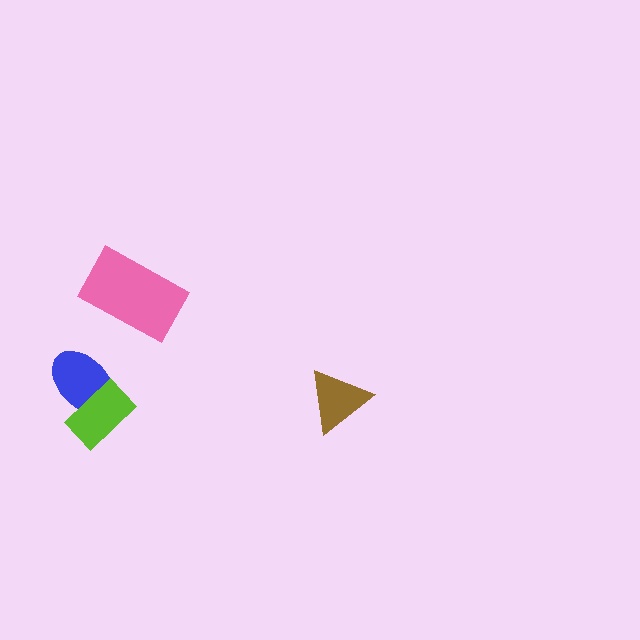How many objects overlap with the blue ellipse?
1 object overlaps with the blue ellipse.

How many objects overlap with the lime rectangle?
1 object overlaps with the lime rectangle.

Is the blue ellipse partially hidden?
Yes, it is partially covered by another shape.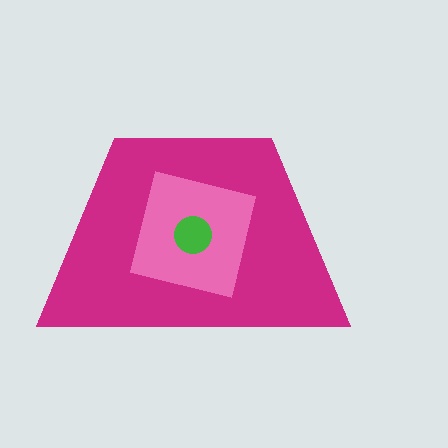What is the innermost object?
The green circle.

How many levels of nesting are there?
3.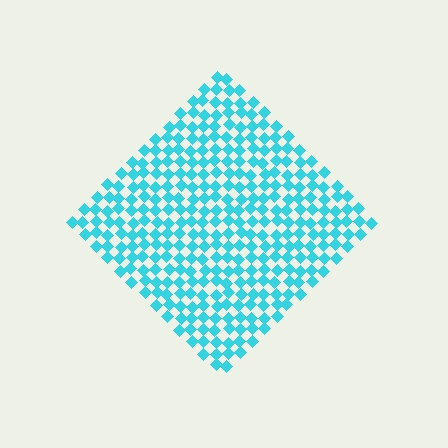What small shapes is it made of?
It is made of small diamonds.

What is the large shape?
The large shape is a diamond.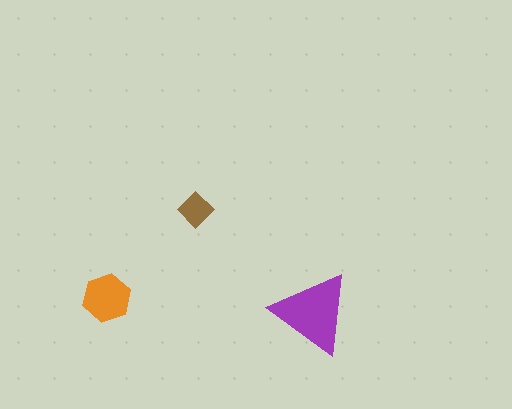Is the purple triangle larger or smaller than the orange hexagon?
Larger.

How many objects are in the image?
There are 3 objects in the image.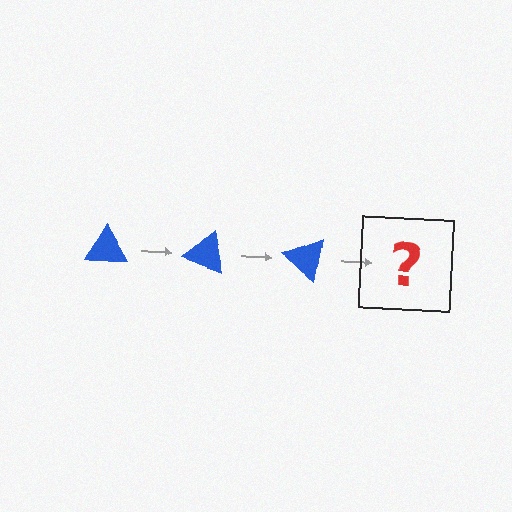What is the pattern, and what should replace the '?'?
The pattern is that the triangle rotates 20 degrees each step. The '?' should be a blue triangle rotated 60 degrees.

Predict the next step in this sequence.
The next step is a blue triangle rotated 60 degrees.